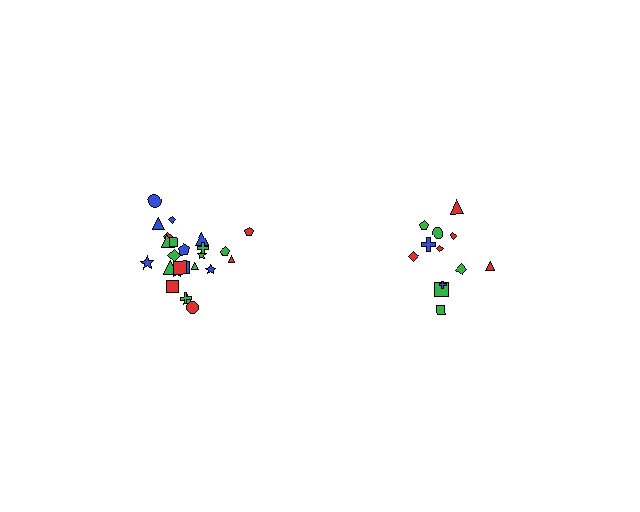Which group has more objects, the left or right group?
The left group.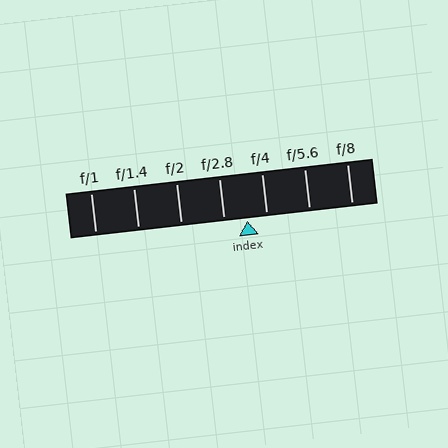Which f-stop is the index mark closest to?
The index mark is closest to f/4.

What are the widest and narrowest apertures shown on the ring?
The widest aperture shown is f/1 and the narrowest is f/8.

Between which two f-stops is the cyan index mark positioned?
The index mark is between f/2.8 and f/4.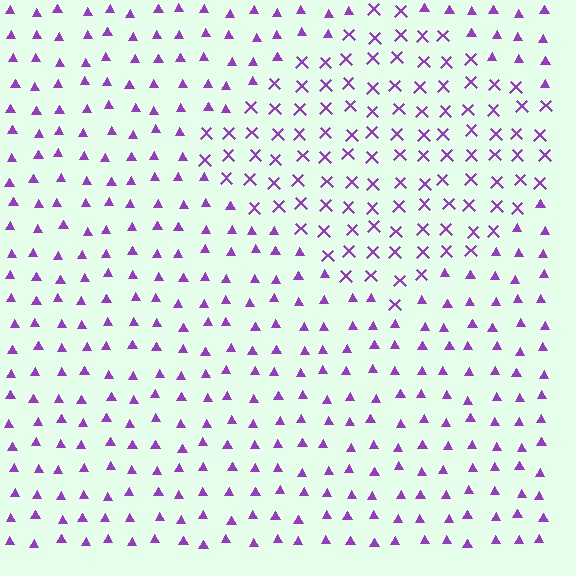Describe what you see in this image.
The image is filled with small purple elements arranged in a uniform grid. A diamond-shaped region contains X marks, while the surrounding area contains triangles. The boundary is defined purely by the change in element shape.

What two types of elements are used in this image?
The image uses X marks inside the diamond region and triangles outside it.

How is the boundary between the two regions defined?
The boundary is defined by a change in element shape: X marks inside vs. triangles outside. All elements share the same color and spacing.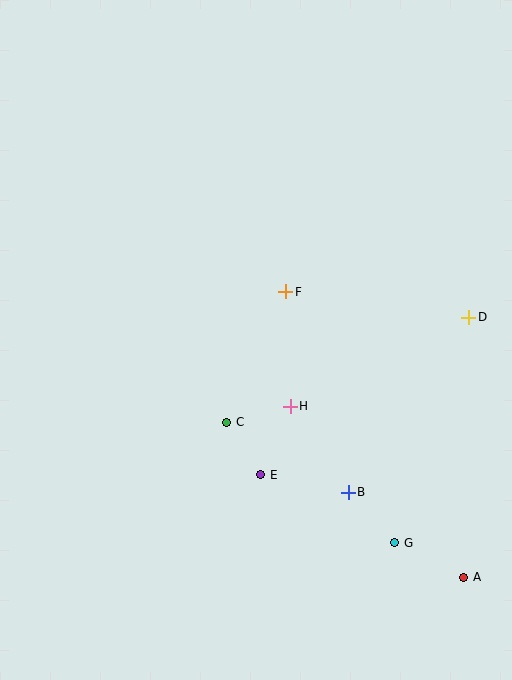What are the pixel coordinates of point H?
Point H is at (290, 406).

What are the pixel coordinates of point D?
Point D is at (469, 317).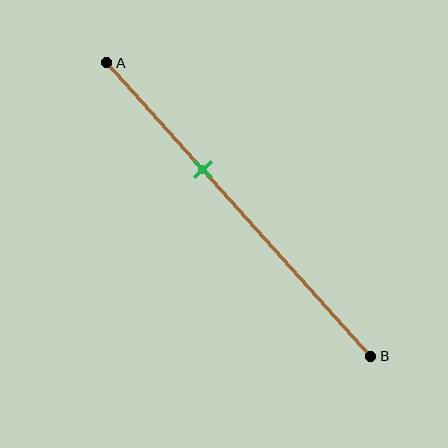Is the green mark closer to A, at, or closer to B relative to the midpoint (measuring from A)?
The green mark is closer to point A than the midpoint of segment AB.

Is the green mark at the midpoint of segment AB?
No, the mark is at about 35% from A, not at the 50% midpoint.